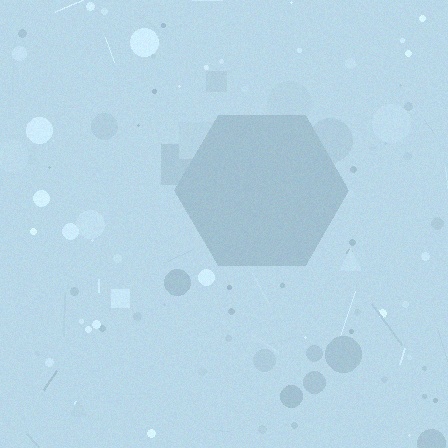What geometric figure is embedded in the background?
A hexagon is embedded in the background.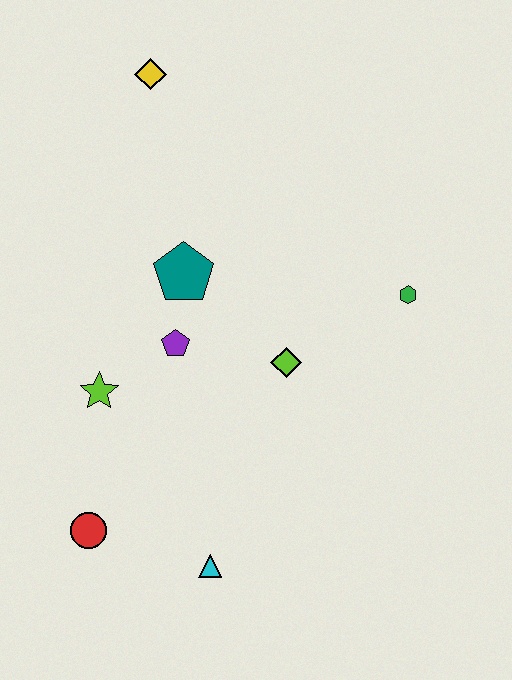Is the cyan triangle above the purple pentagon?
No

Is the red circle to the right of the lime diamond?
No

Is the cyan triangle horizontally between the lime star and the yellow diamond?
No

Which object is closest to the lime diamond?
The purple pentagon is closest to the lime diamond.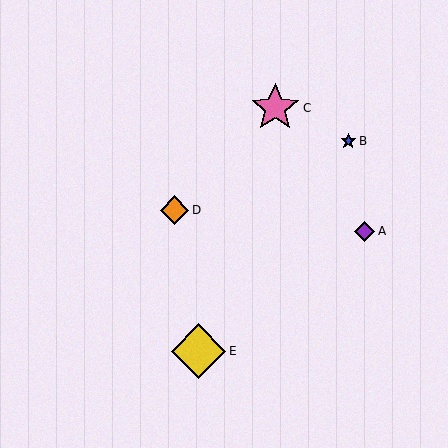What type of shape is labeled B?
Shape B is a blue star.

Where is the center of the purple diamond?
The center of the purple diamond is at (365, 231).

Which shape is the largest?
The yellow diamond (labeled E) is the largest.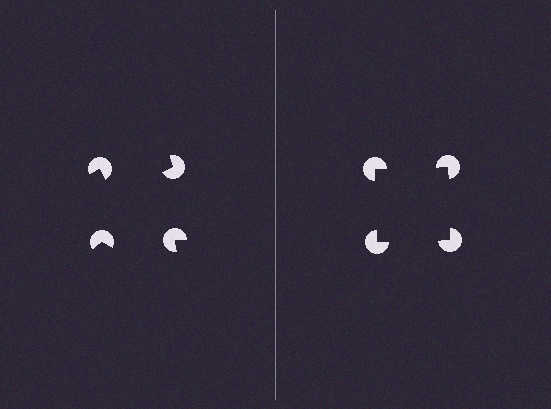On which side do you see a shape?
An illusory square appears on the right side. On the left side the wedge cuts are rotated, so no coherent shape forms.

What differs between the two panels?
The pac-man discs are positioned identically on both sides; only the wedge orientations differ. On the right they align to a square; on the left they are misaligned.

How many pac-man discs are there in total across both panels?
8 — 4 on each side.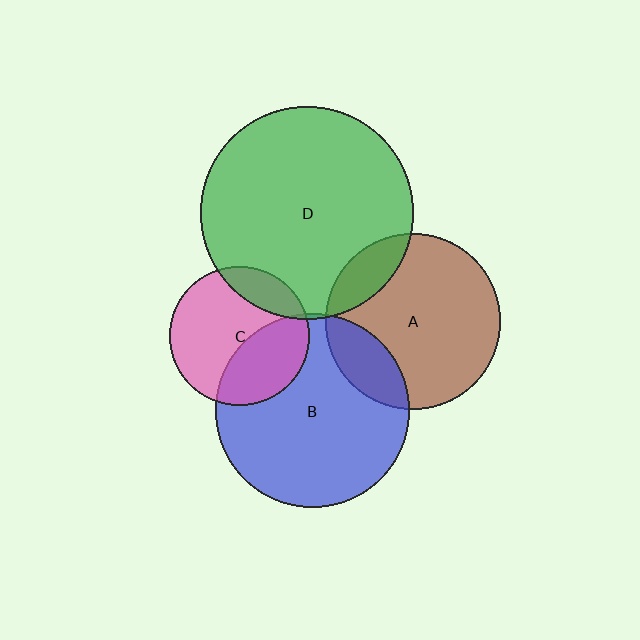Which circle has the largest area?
Circle D (green).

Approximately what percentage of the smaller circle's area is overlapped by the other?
Approximately 35%.